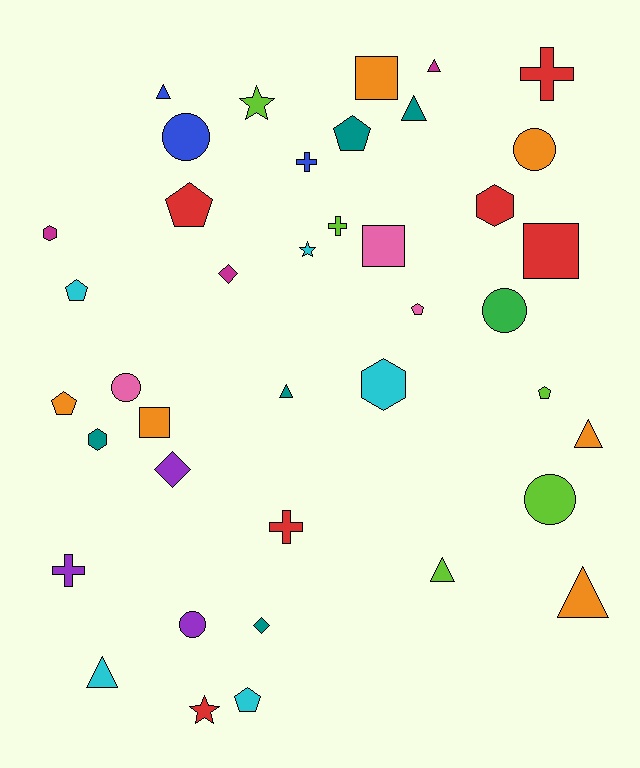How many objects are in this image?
There are 40 objects.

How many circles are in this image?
There are 6 circles.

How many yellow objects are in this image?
There are no yellow objects.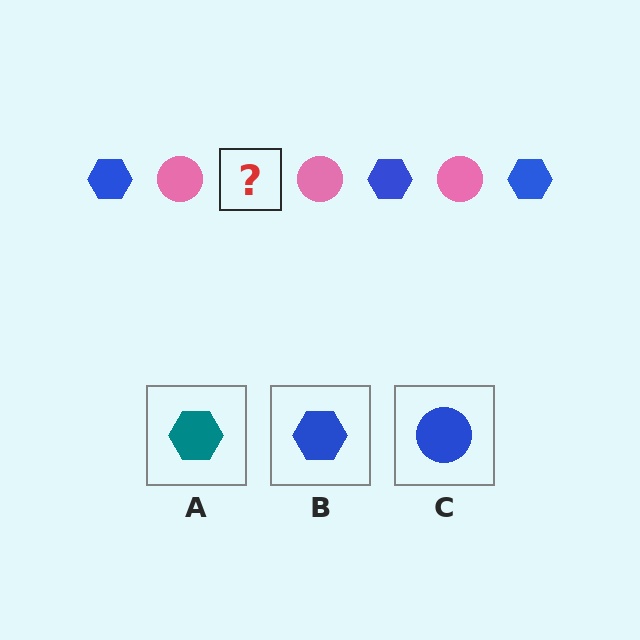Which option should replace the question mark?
Option B.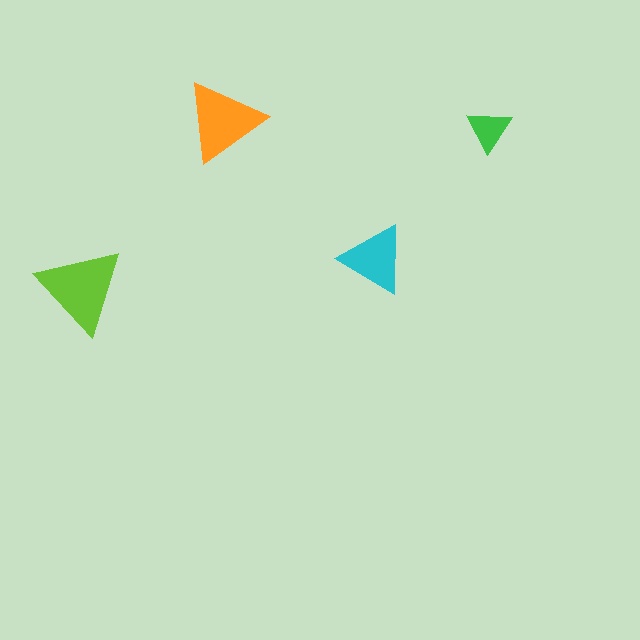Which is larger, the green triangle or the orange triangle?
The orange one.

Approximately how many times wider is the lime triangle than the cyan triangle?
About 1.5 times wider.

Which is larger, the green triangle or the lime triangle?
The lime one.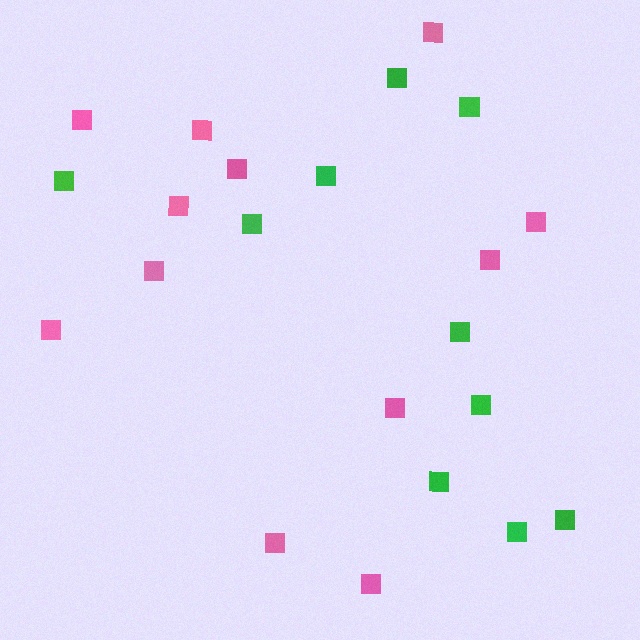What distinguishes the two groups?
There are 2 groups: one group of green squares (10) and one group of pink squares (12).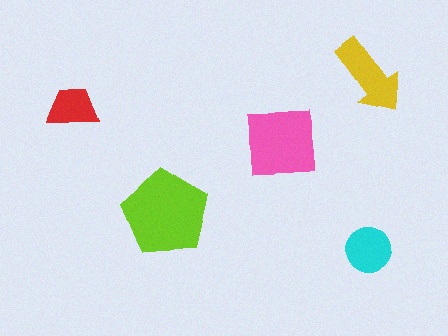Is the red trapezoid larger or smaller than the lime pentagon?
Smaller.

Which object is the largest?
The lime pentagon.